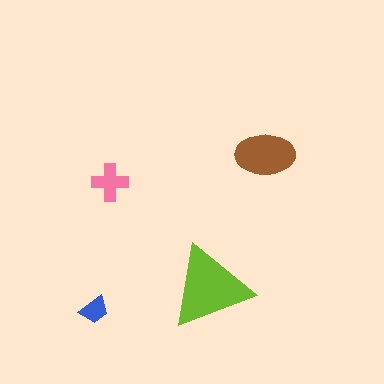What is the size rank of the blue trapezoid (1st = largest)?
4th.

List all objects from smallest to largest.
The blue trapezoid, the pink cross, the brown ellipse, the lime triangle.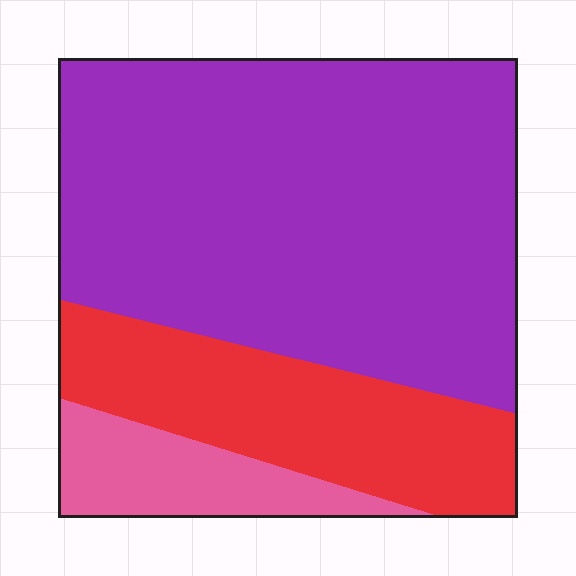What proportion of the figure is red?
Red takes up about one quarter (1/4) of the figure.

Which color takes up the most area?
Purple, at roughly 65%.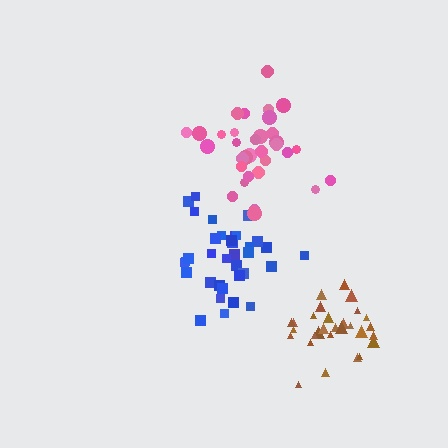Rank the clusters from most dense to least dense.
brown, blue, pink.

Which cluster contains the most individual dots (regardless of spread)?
Blue (35).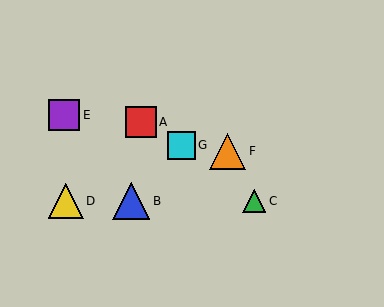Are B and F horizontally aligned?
No, B is at y≈201 and F is at y≈151.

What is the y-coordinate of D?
Object D is at y≈201.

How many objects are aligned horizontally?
3 objects (B, C, D) are aligned horizontally.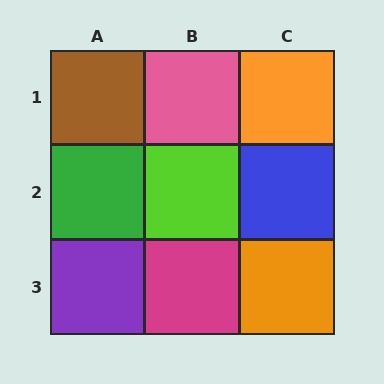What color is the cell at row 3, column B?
Magenta.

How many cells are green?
1 cell is green.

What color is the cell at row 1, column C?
Orange.